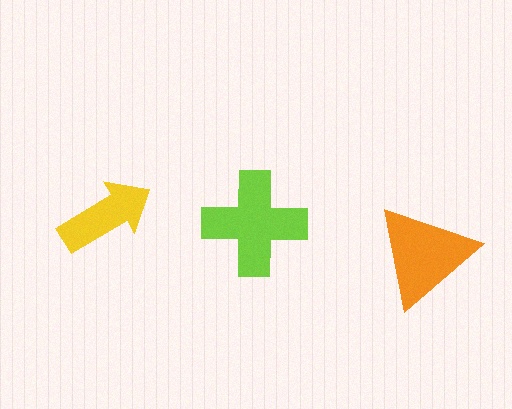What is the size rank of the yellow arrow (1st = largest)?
3rd.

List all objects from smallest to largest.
The yellow arrow, the orange triangle, the lime cross.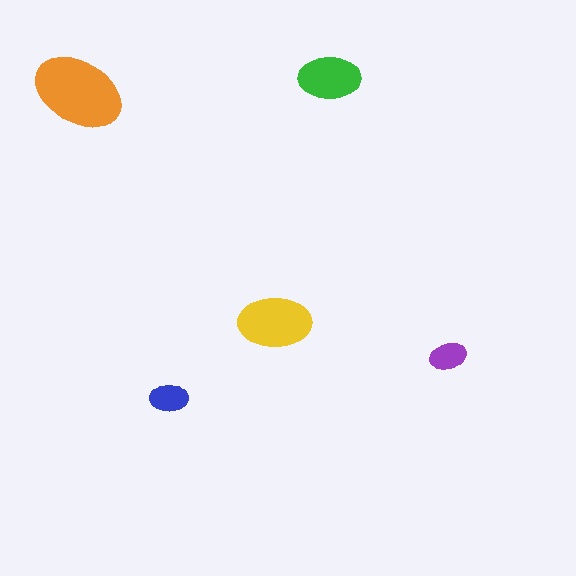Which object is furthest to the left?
The orange ellipse is leftmost.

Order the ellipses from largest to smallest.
the orange one, the yellow one, the green one, the blue one, the purple one.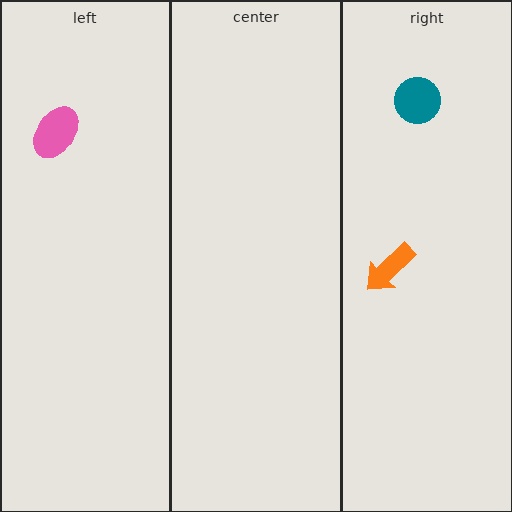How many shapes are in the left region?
1.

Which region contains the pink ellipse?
The left region.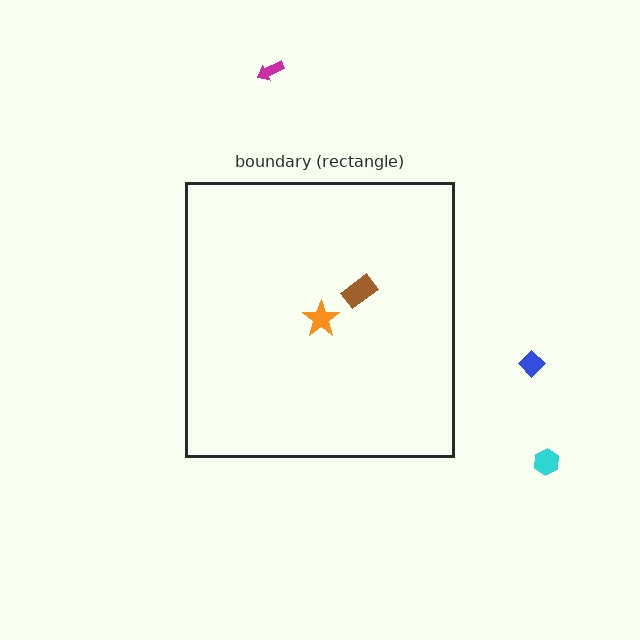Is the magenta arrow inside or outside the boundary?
Outside.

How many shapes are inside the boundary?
2 inside, 3 outside.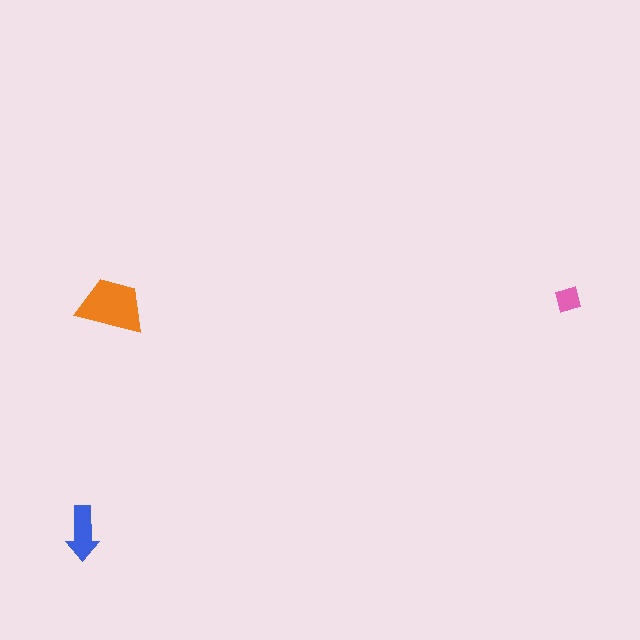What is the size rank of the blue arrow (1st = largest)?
2nd.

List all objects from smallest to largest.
The pink diamond, the blue arrow, the orange trapezoid.